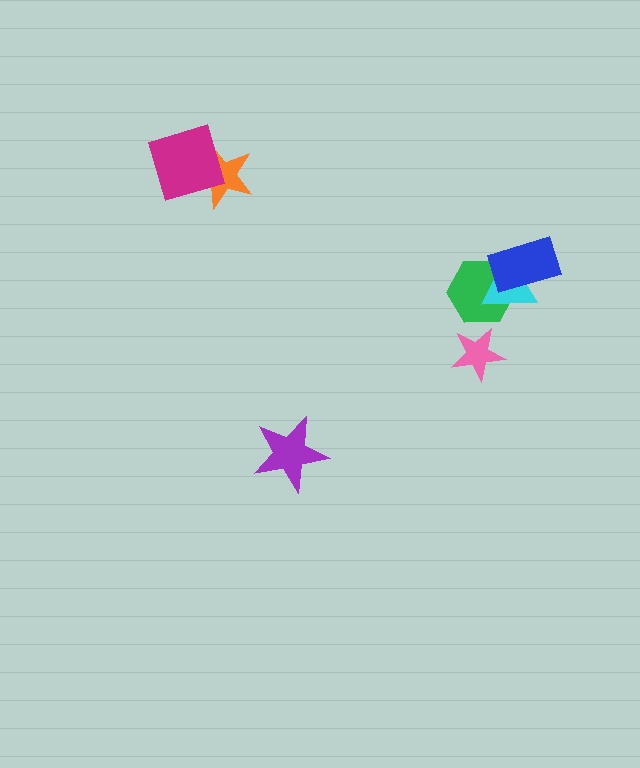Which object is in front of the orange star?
The magenta diamond is in front of the orange star.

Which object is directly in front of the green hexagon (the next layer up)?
The cyan triangle is directly in front of the green hexagon.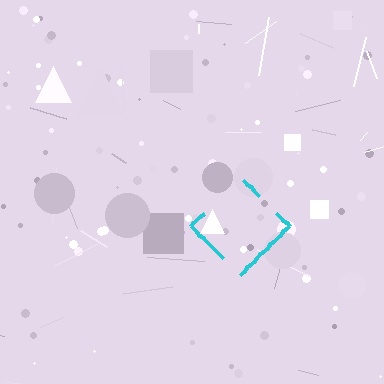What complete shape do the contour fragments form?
The contour fragments form a diamond.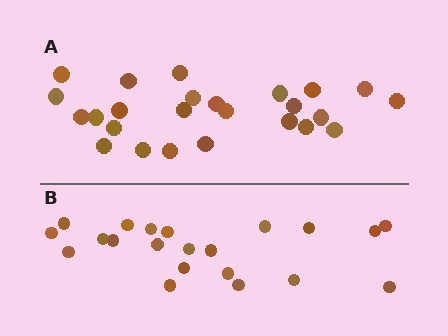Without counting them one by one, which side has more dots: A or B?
Region A (the top region) has more dots.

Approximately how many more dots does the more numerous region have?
Region A has about 4 more dots than region B.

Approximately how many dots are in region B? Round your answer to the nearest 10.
About 20 dots. (The exact count is 21, which rounds to 20.)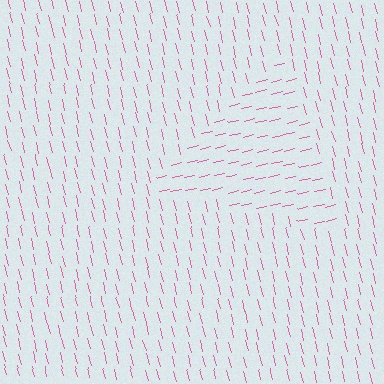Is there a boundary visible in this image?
Yes, there is a texture boundary formed by a change in line orientation.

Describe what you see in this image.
The image is filled with small pink line segments. A triangle region in the image has lines oriented differently from the surrounding lines, creating a visible texture boundary.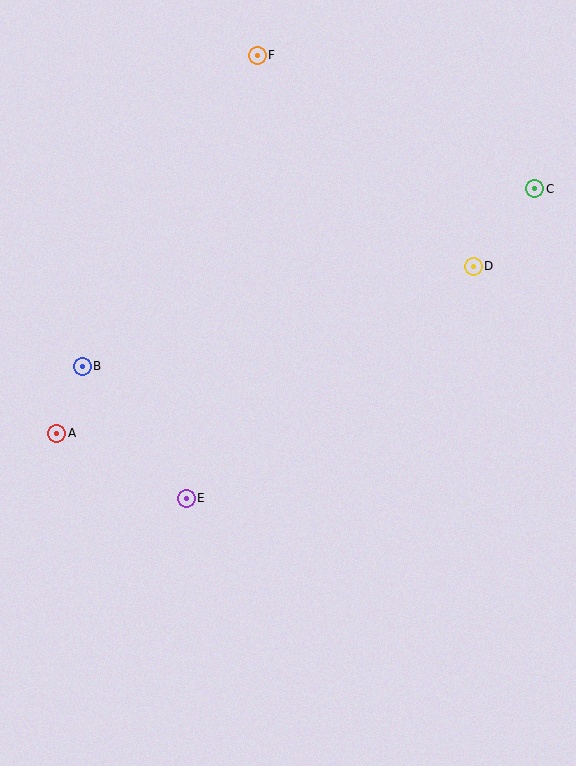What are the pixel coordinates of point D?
Point D is at (473, 266).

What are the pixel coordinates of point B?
Point B is at (82, 366).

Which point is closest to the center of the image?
Point E at (186, 498) is closest to the center.